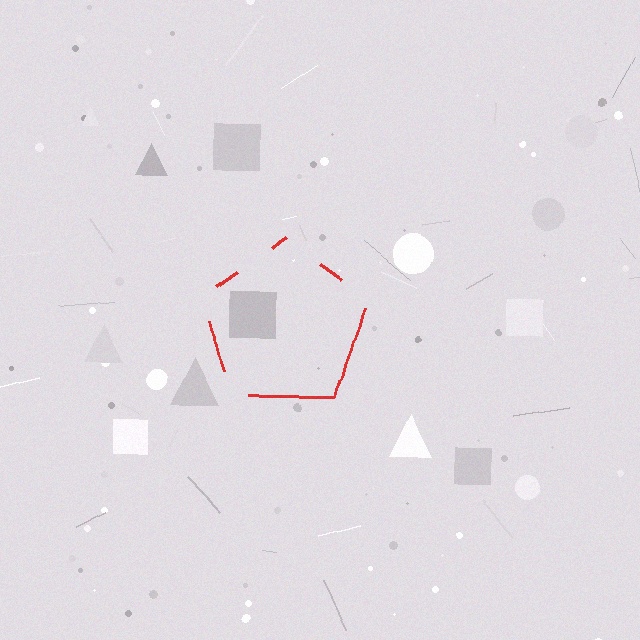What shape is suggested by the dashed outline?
The dashed outline suggests a pentagon.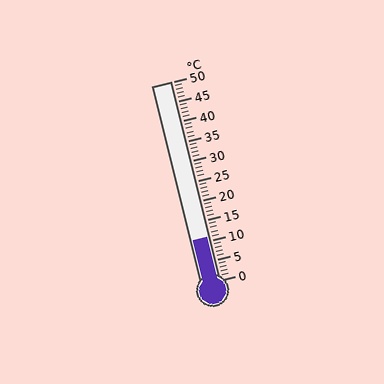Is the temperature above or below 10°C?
The temperature is above 10°C.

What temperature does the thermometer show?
The thermometer shows approximately 11°C.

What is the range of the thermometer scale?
The thermometer scale ranges from 0°C to 50°C.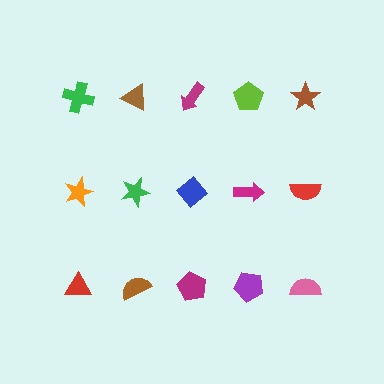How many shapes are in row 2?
5 shapes.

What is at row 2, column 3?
A blue diamond.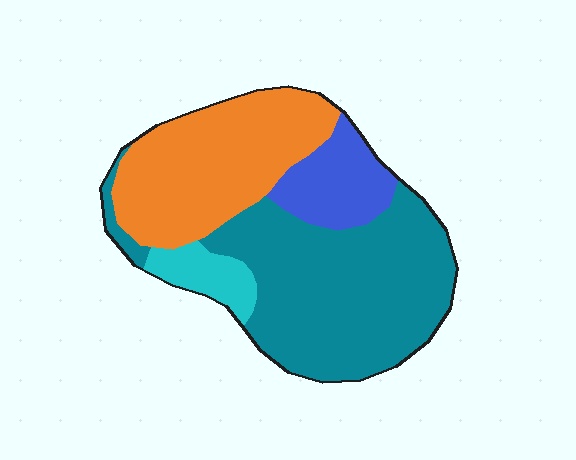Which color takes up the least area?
Cyan, at roughly 5%.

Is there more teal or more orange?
Teal.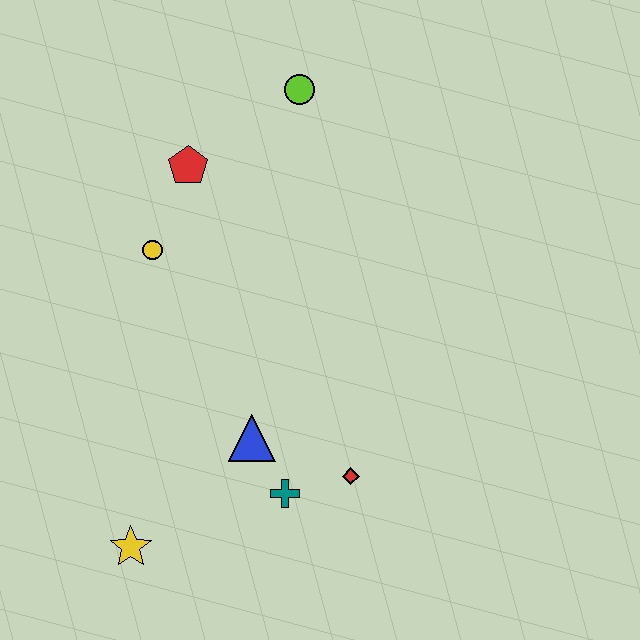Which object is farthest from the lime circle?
The yellow star is farthest from the lime circle.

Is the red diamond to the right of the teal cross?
Yes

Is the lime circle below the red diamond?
No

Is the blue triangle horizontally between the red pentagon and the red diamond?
Yes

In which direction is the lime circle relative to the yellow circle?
The lime circle is above the yellow circle.